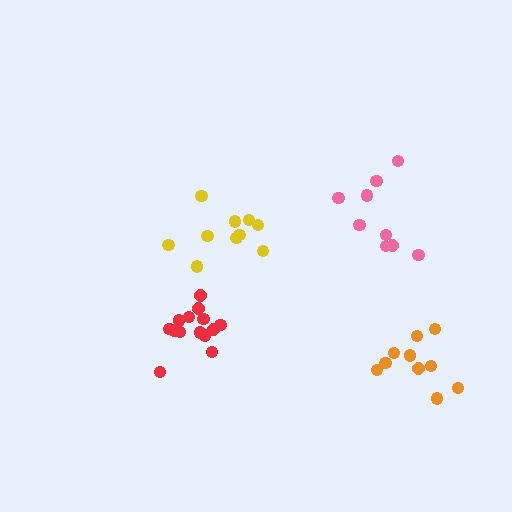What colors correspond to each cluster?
The clusters are colored: red, yellow, pink, orange.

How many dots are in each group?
Group 1: 14 dots, Group 2: 10 dots, Group 3: 9 dots, Group 4: 10 dots (43 total).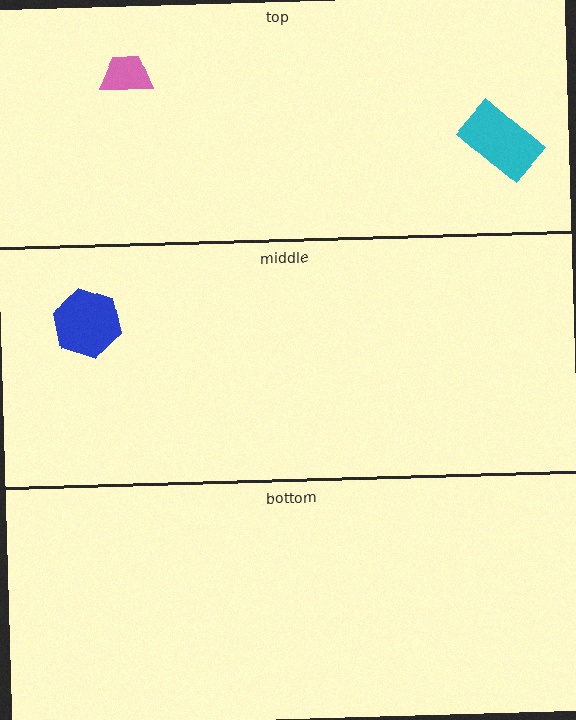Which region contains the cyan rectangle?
The top region.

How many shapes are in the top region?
2.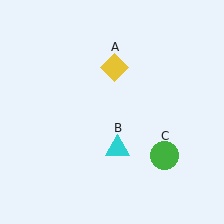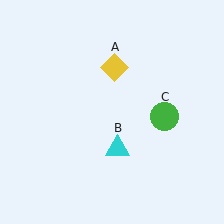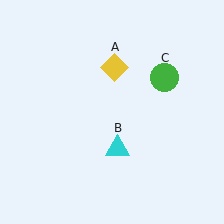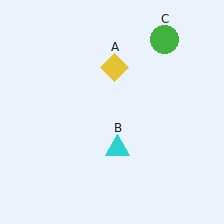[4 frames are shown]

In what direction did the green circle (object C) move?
The green circle (object C) moved up.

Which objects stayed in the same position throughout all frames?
Yellow diamond (object A) and cyan triangle (object B) remained stationary.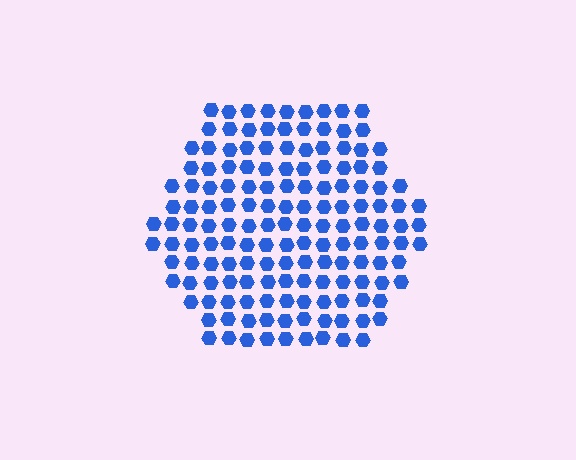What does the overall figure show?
The overall figure shows a hexagon.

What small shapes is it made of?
It is made of small hexagons.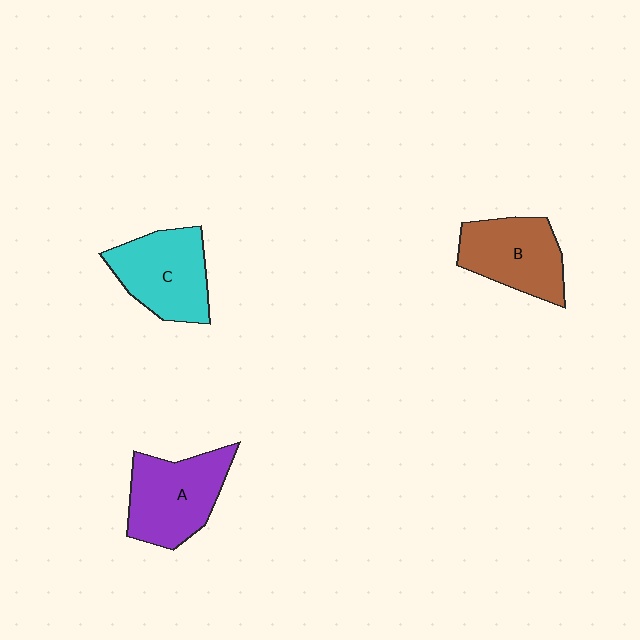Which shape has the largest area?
Shape A (purple).